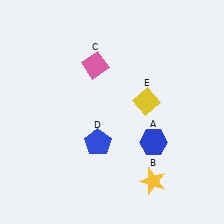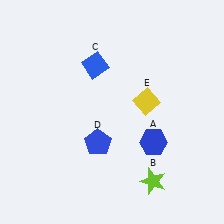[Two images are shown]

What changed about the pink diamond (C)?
In Image 1, C is pink. In Image 2, it changed to blue.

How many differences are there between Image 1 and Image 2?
There are 2 differences between the two images.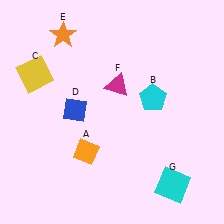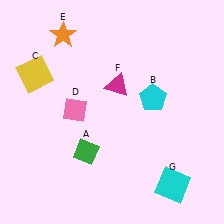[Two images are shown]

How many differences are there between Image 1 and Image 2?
There are 2 differences between the two images.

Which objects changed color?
A changed from orange to green. D changed from blue to pink.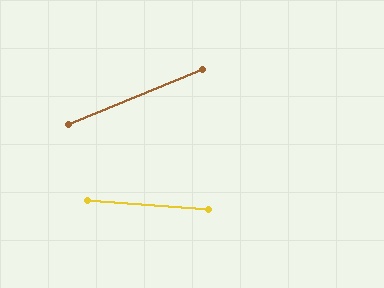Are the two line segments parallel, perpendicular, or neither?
Neither parallel nor perpendicular — they differ by about 27°.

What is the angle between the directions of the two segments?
Approximately 27 degrees.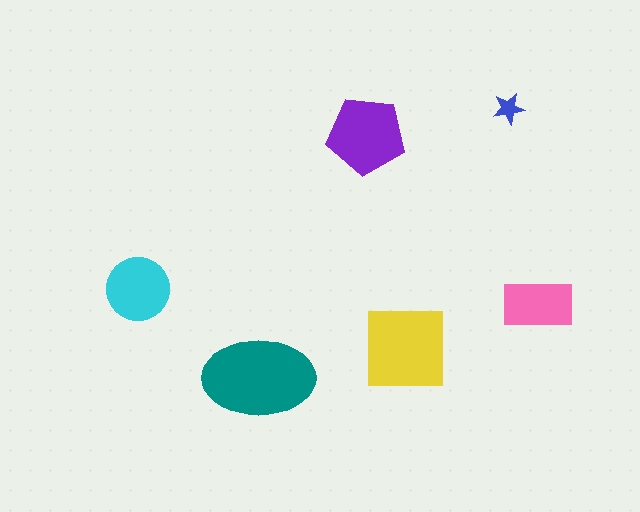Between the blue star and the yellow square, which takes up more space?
The yellow square.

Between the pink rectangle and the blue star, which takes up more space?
The pink rectangle.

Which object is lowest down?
The teal ellipse is bottommost.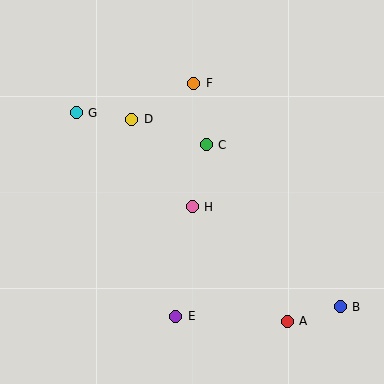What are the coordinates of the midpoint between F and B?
The midpoint between F and B is at (267, 195).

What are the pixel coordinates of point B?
Point B is at (340, 307).